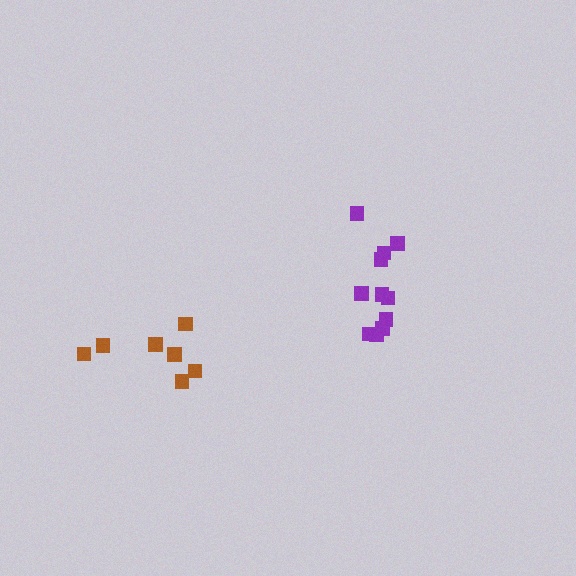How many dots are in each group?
Group 1: 11 dots, Group 2: 7 dots (18 total).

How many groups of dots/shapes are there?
There are 2 groups.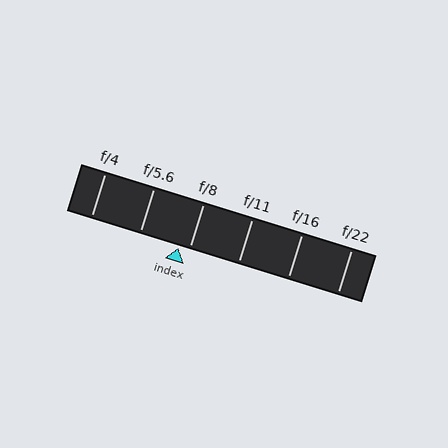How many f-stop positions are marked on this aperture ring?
There are 6 f-stop positions marked.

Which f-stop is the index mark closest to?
The index mark is closest to f/8.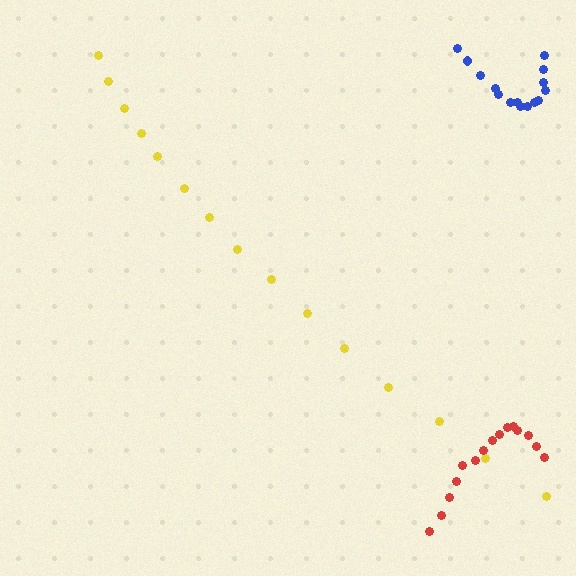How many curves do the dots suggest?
There are 3 distinct paths.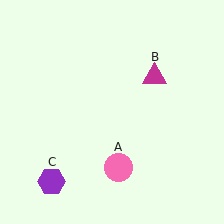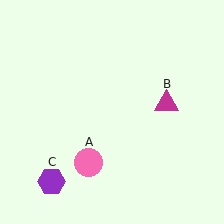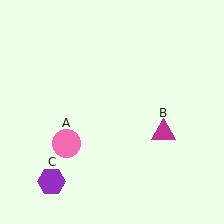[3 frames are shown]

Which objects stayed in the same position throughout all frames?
Purple hexagon (object C) remained stationary.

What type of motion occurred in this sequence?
The pink circle (object A), magenta triangle (object B) rotated clockwise around the center of the scene.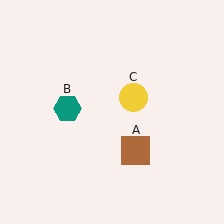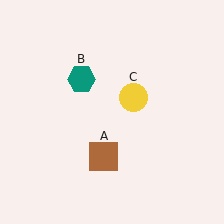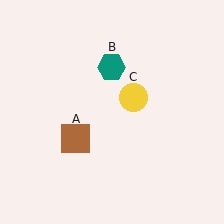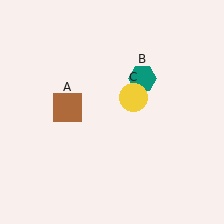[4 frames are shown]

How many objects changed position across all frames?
2 objects changed position: brown square (object A), teal hexagon (object B).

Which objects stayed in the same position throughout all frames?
Yellow circle (object C) remained stationary.